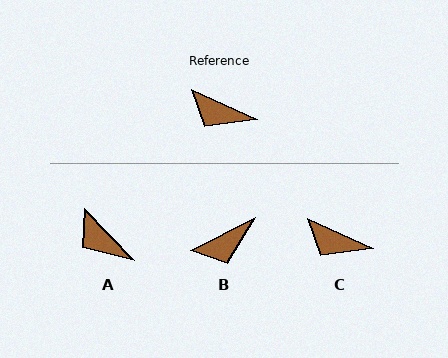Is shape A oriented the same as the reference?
No, it is off by about 21 degrees.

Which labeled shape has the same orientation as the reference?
C.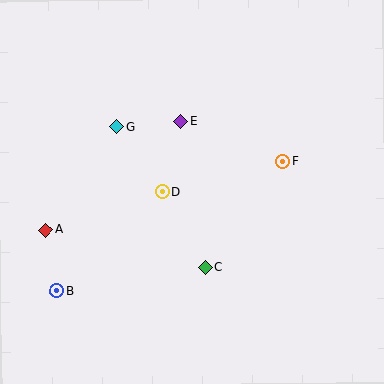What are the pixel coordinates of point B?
Point B is at (57, 291).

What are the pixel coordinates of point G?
Point G is at (117, 127).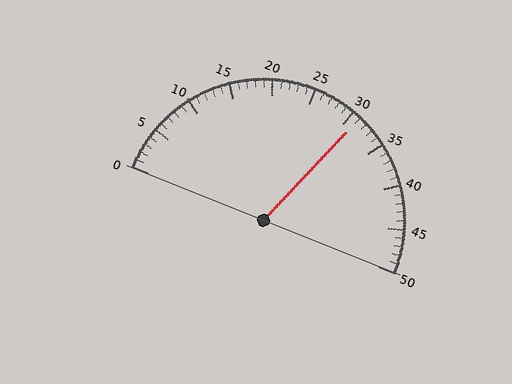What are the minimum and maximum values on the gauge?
The gauge ranges from 0 to 50.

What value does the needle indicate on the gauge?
The needle indicates approximately 31.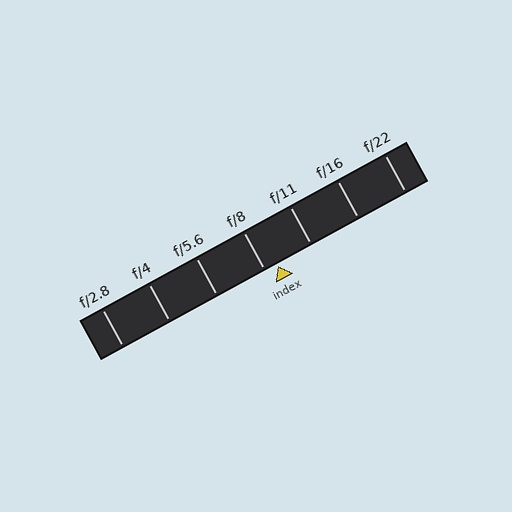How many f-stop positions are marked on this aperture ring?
There are 7 f-stop positions marked.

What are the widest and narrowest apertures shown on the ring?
The widest aperture shown is f/2.8 and the narrowest is f/22.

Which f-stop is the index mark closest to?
The index mark is closest to f/8.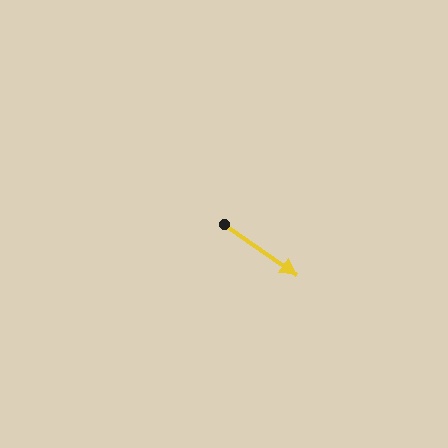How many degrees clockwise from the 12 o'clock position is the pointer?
Approximately 125 degrees.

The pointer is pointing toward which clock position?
Roughly 4 o'clock.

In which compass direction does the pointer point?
Southeast.